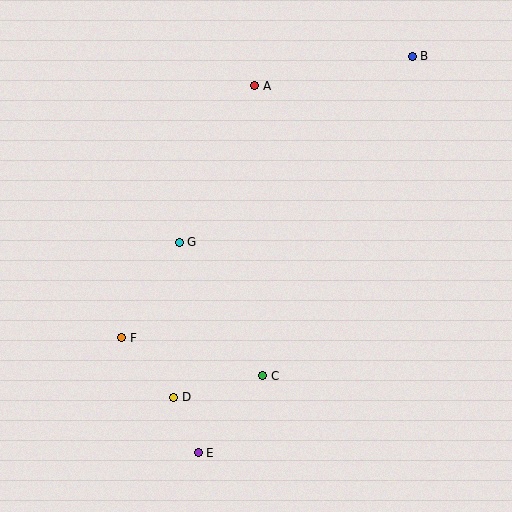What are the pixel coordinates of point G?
Point G is at (179, 242).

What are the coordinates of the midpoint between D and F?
The midpoint between D and F is at (148, 367).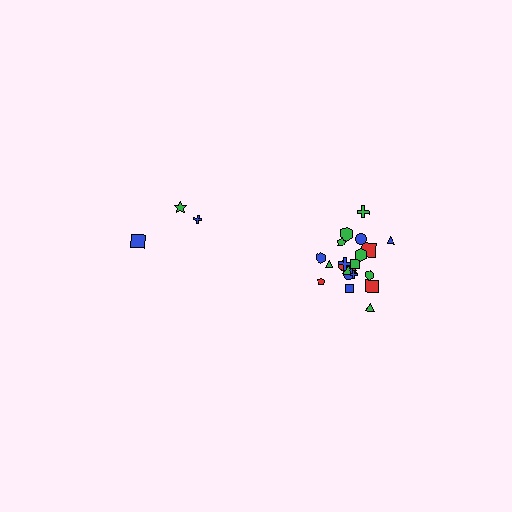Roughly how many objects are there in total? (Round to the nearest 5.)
Roughly 25 objects in total.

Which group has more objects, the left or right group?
The right group.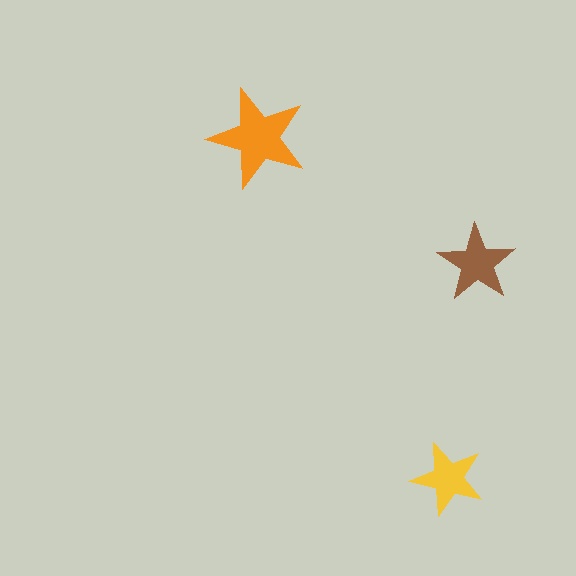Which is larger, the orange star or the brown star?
The orange one.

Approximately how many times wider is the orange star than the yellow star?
About 1.5 times wider.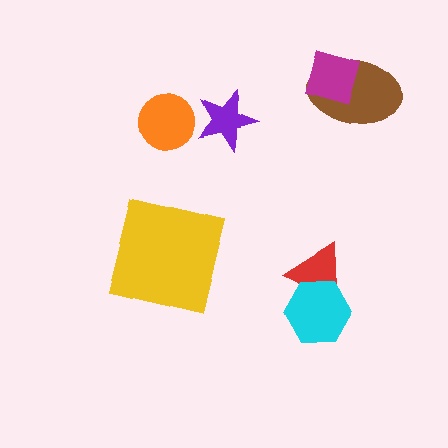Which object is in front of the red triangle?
The cyan hexagon is in front of the red triangle.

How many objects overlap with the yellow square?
0 objects overlap with the yellow square.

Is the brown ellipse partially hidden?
Yes, it is partially covered by another shape.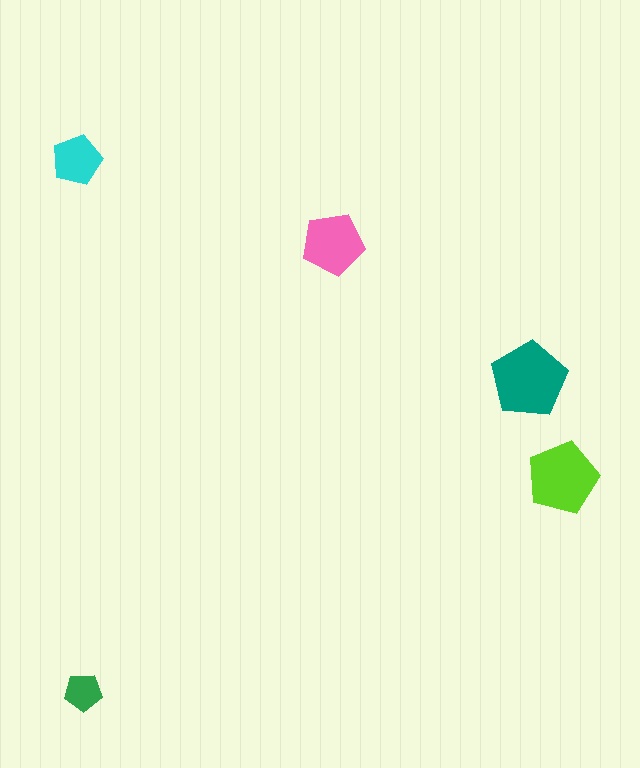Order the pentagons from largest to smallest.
the teal one, the lime one, the pink one, the cyan one, the green one.